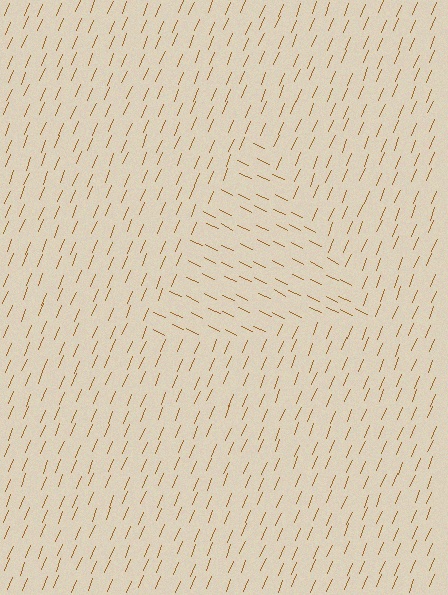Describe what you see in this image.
The image is filled with small brown line segments. A triangle region in the image has lines oriented differently from the surrounding lines, creating a visible texture boundary.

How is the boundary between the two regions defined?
The boundary is defined purely by a change in line orientation (approximately 86 degrees difference). All lines are the same color and thickness.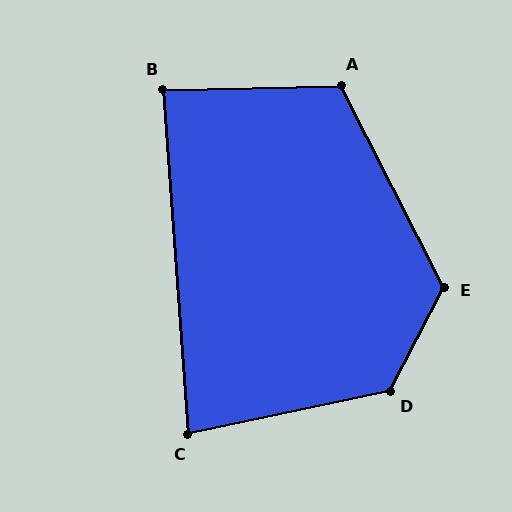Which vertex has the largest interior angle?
D, at approximately 129 degrees.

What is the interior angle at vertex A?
Approximately 116 degrees (obtuse).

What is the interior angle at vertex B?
Approximately 87 degrees (approximately right).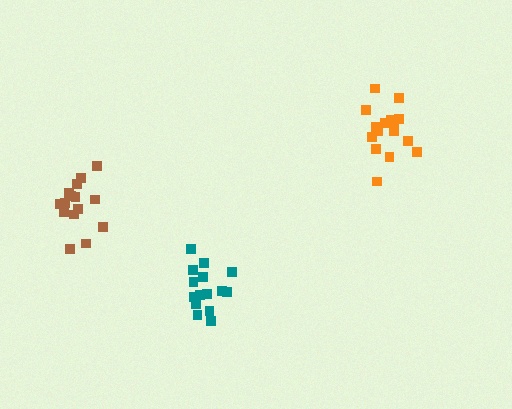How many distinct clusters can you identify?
There are 3 distinct clusters.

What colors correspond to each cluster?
The clusters are colored: teal, brown, orange.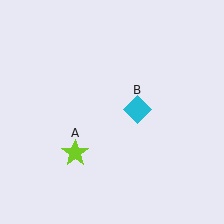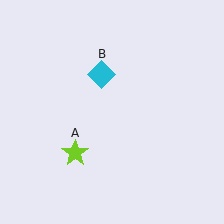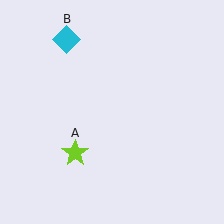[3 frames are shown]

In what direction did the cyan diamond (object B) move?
The cyan diamond (object B) moved up and to the left.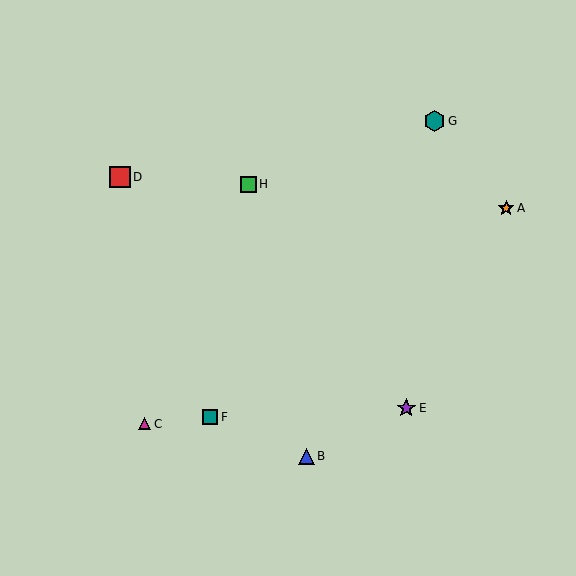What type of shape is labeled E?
Shape E is a purple star.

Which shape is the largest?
The red square (labeled D) is the largest.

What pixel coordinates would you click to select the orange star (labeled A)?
Click at (506, 208) to select the orange star A.